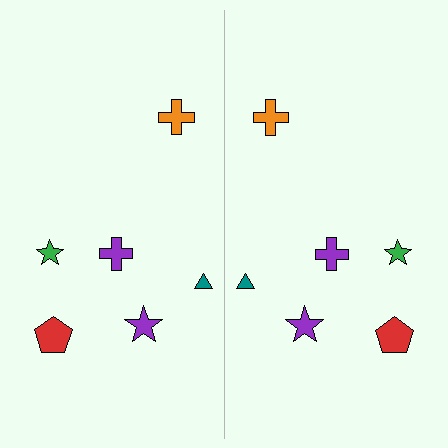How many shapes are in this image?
There are 12 shapes in this image.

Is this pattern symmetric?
Yes, this pattern has bilateral (reflection) symmetry.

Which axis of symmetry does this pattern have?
The pattern has a vertical axis of symmetry running through the center of the image.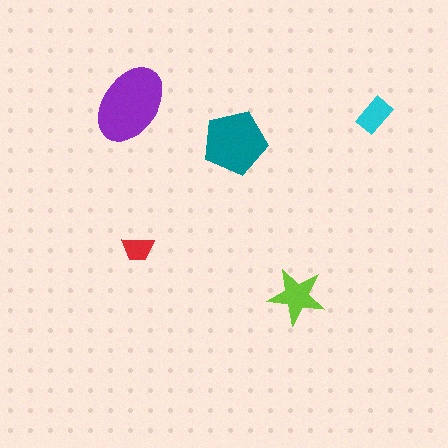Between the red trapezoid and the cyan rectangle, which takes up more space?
The cyan rectangle.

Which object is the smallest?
The red trapezoid.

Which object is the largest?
The purple ellipse.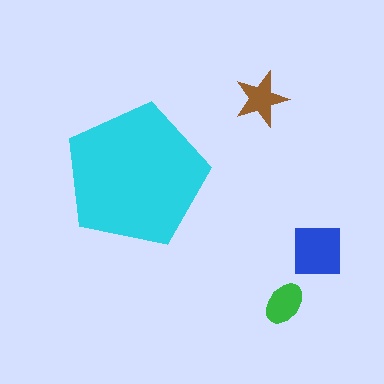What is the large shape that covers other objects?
A cyan pentagon.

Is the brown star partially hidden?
No, the brown star is fully visible.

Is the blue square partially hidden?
No, the blue square is fully visible.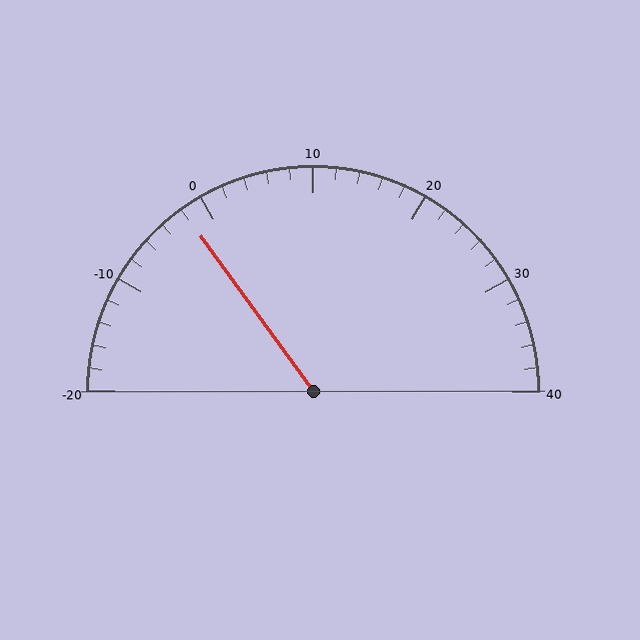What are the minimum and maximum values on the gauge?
The gauge ranges from -20 to 40.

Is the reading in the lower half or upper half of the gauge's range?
The reading is in the lower half of the range (-20 to 40).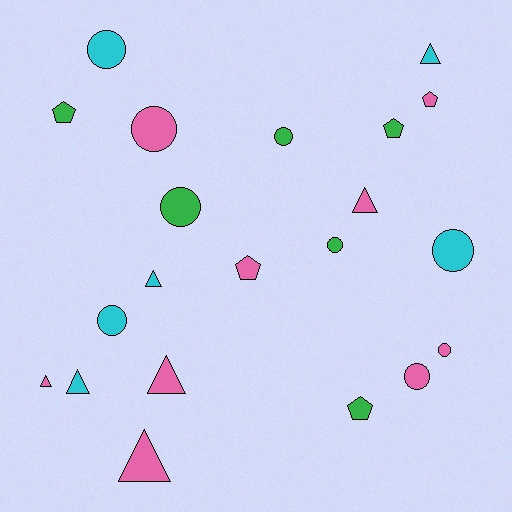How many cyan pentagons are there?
There are no cyan pentagons.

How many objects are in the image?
There are 21 objects.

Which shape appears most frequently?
Circle, with 9 objects.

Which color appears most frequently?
Pink, with 9 objects.